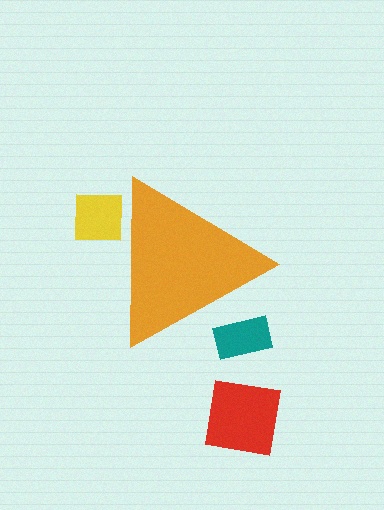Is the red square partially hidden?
No, the red square is fully visible.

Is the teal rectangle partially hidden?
Yes, the teal rectangle is partially hidden behind the orange triangle.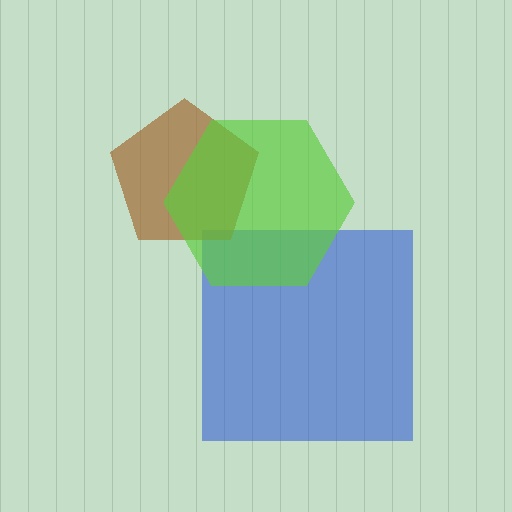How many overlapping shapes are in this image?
There are 3 overlapping shapes in the image.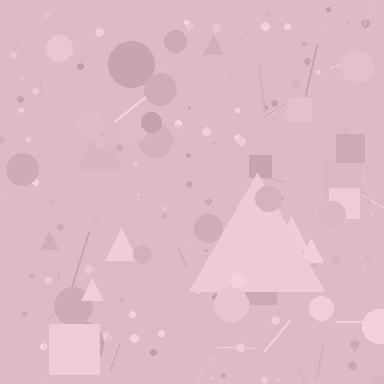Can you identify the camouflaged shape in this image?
The camouflaged shape is a triangle.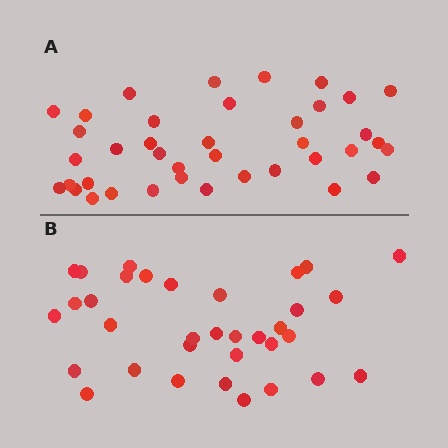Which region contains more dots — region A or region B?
Region A (the top region) has more dots.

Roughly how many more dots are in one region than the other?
Region A has about 5 more dots than region B.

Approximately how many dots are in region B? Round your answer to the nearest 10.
About 30 dots. (The exact count is 34, which rounds to 30.)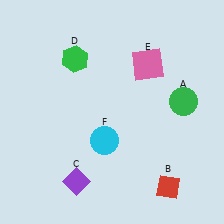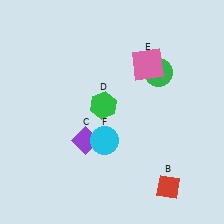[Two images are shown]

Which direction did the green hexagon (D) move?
The green hexagon (D) moved down.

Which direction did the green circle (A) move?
The green circle (A) moved up.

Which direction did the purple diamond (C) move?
The purple diamond (C) moved up.